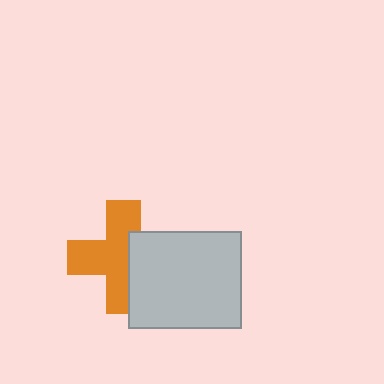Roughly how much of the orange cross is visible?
About half of it is visible (roughly 63%).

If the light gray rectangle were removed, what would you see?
You would see the complete orange cross.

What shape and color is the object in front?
The object in front is a light gray rectangle.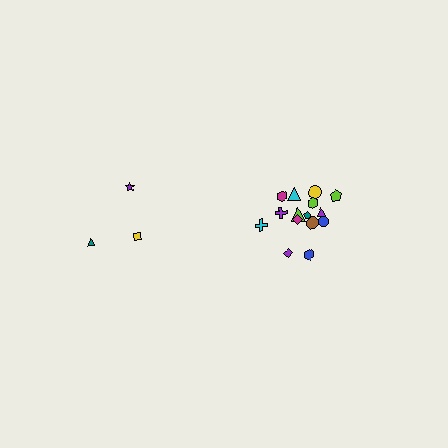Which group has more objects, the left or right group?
The right group.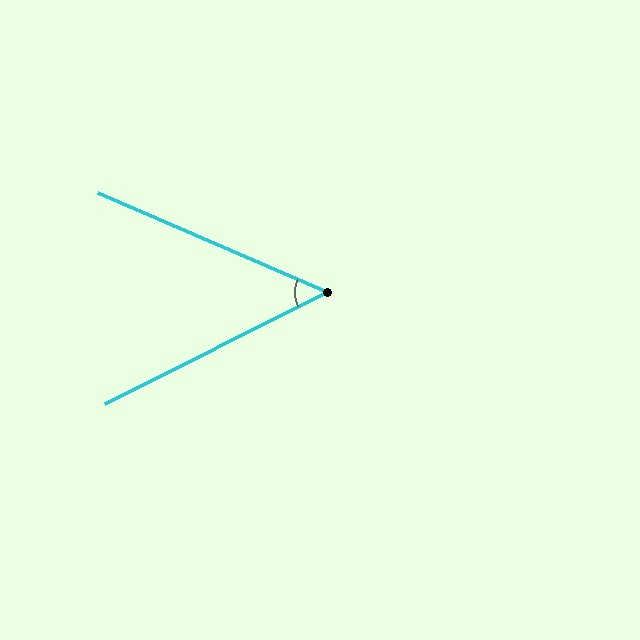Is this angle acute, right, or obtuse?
It is acute.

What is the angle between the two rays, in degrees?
Approximately 50 degrees.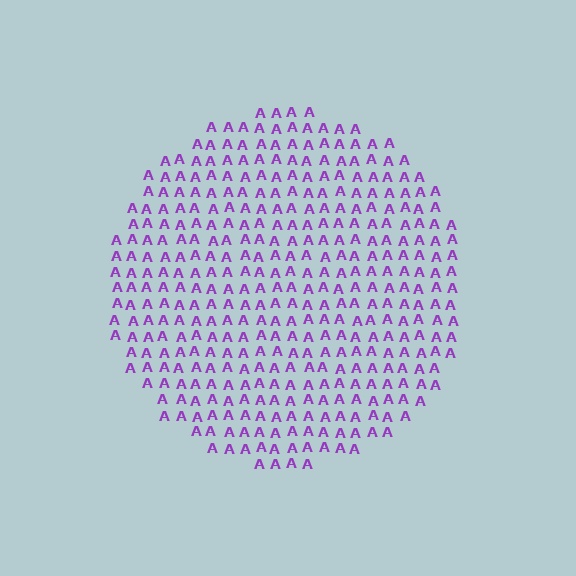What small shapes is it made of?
It is made of small letter A's.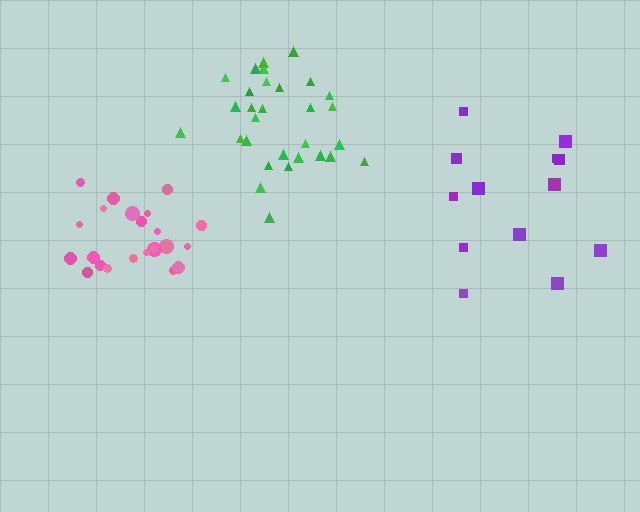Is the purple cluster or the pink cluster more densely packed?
Pink.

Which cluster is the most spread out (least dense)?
Purple.